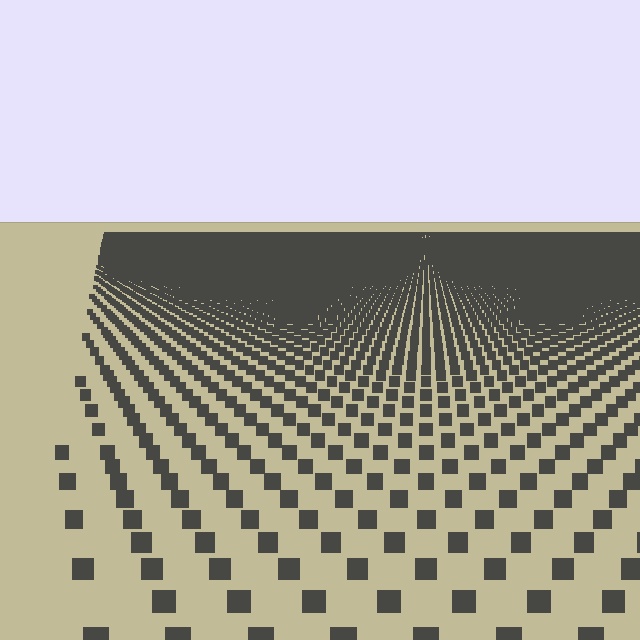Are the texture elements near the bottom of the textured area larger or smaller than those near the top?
Larger. Near the bottom, elements are closer to the viewer and appear at a bigger on-screen size.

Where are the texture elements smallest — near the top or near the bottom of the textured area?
Near the top.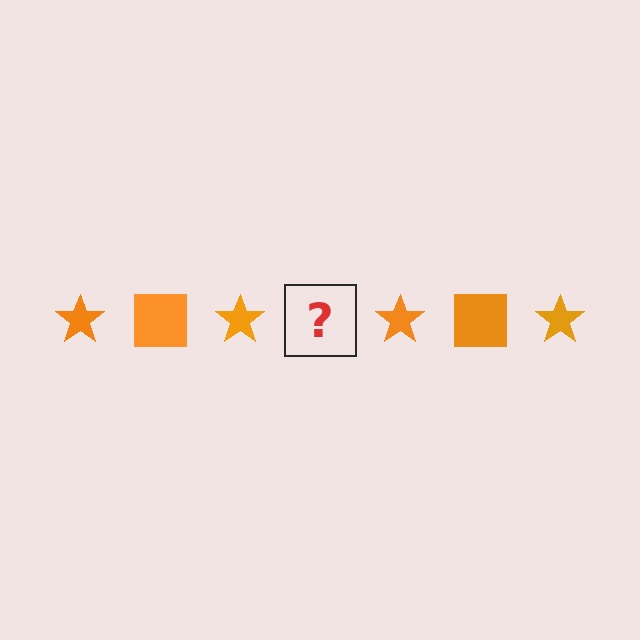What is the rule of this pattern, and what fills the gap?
The rule is that the pattern cycles through star, square shapes in orange. The gap should be filled with an orange square.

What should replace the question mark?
The question mark should be replaced with an orange square.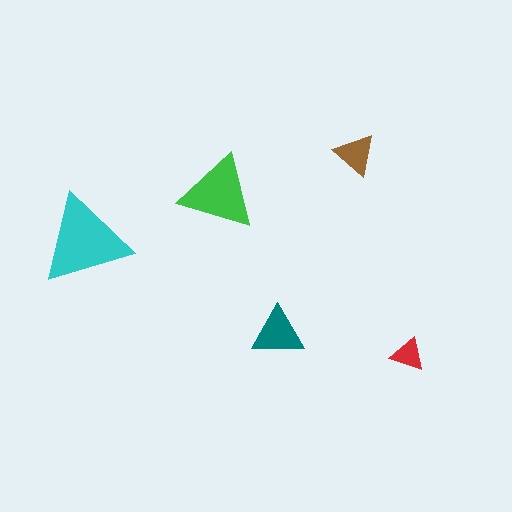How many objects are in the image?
There are 5 objects in the image.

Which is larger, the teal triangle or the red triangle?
The teal one.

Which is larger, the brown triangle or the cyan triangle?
The cyan one.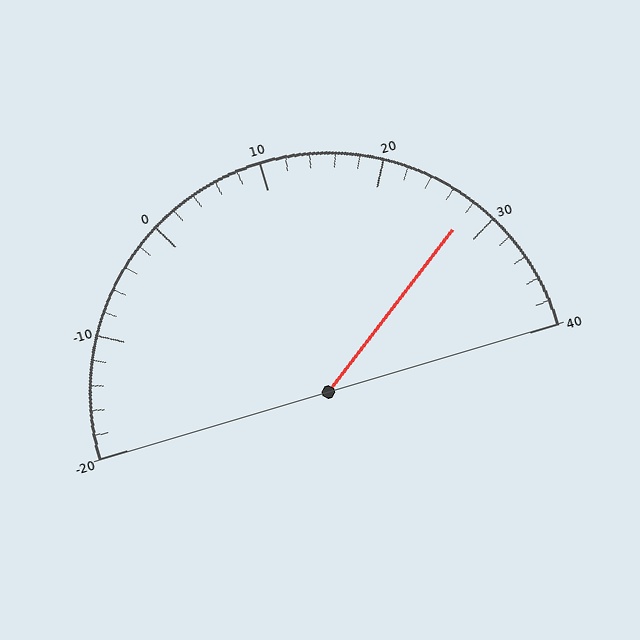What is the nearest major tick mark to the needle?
The nearest major tick mark is 30.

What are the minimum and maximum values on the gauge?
The gauge ranges from -20 to 40.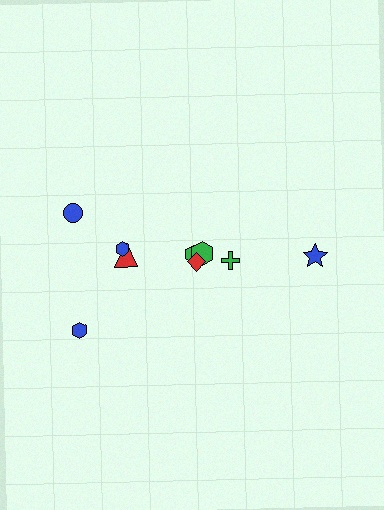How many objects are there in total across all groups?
There are 9 objects.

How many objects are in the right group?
There are 3 objects.